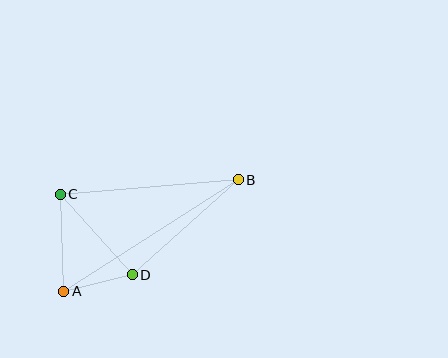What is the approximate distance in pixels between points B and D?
The distance between B and D is approximately 143 pixels.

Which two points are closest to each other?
Points A and D are closest to each other.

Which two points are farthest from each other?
Points A and B are farthest from each other.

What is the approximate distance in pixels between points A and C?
The distance between A and C is approximately 97 pixels.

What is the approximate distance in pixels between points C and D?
The distance between C and D is approximately 108 pixels.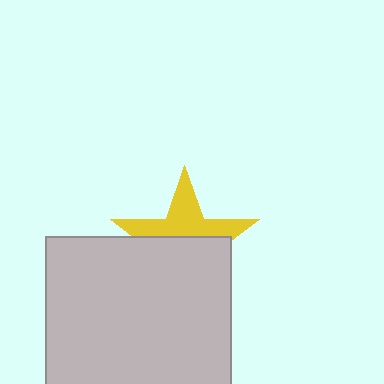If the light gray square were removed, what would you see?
You would see the complete yellow star.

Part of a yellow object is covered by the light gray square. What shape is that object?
It is a star.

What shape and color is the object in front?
The object in front is a light gray square.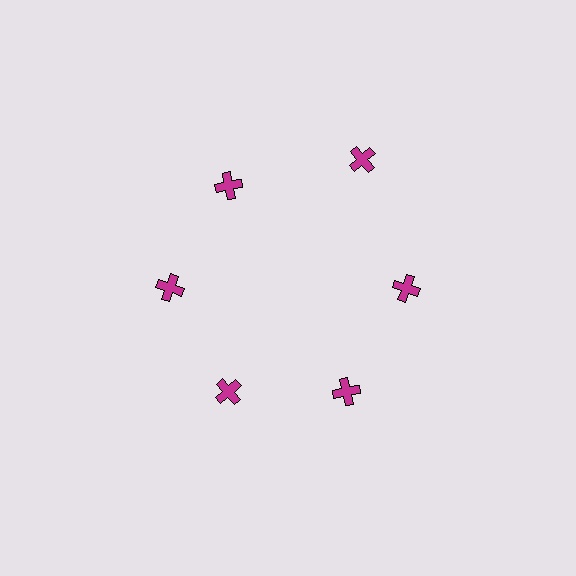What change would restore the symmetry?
The symmetry would be restored by moving it inward, back onto the ring so that all 6 crosses sit at equal angles and equal distance from the center.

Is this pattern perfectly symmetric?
No. The 6 magenta crosses are arranged in a ring, but one element near the 1 o'clock position is pushed outward from the center, breaking the 6-fold rotational symmetry.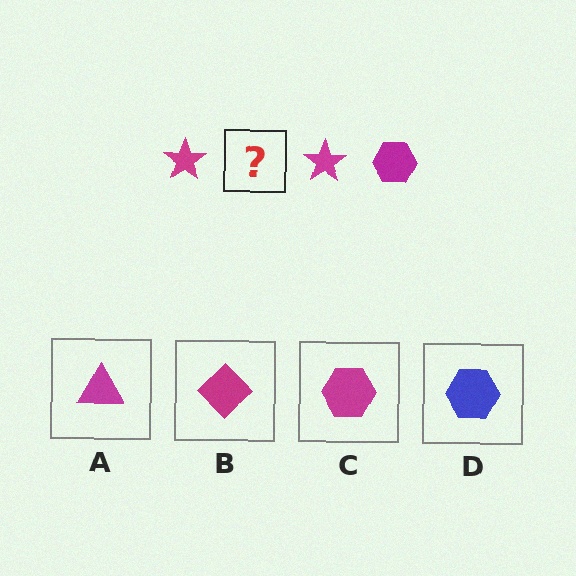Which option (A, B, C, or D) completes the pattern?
C.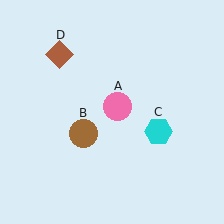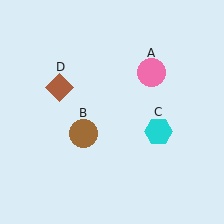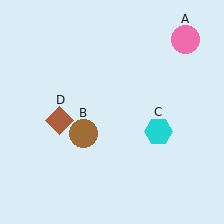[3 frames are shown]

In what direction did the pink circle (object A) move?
The pink circle (object A) moved up and to the right.